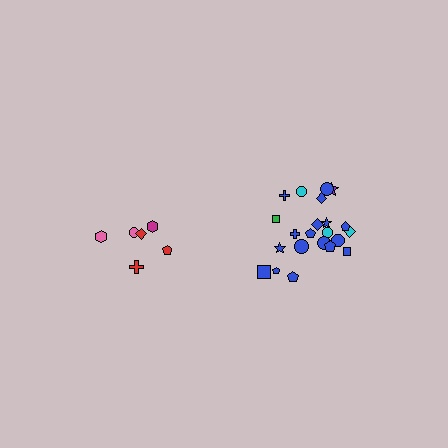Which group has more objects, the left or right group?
The right group.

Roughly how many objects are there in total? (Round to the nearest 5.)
Roughly 30 objects in total.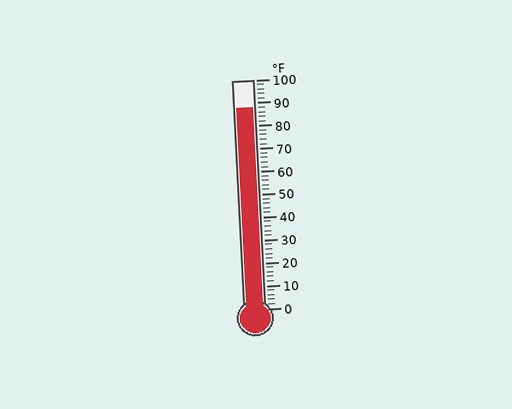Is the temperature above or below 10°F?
The temperature is above 10°F.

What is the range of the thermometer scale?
The thermometer scale ranges from 0°F to 100°F.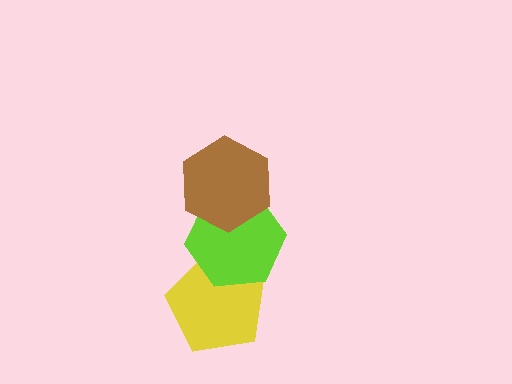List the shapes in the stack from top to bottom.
From top to bottom: the brown hexagon, the lime hexagon, the yellow pentagon.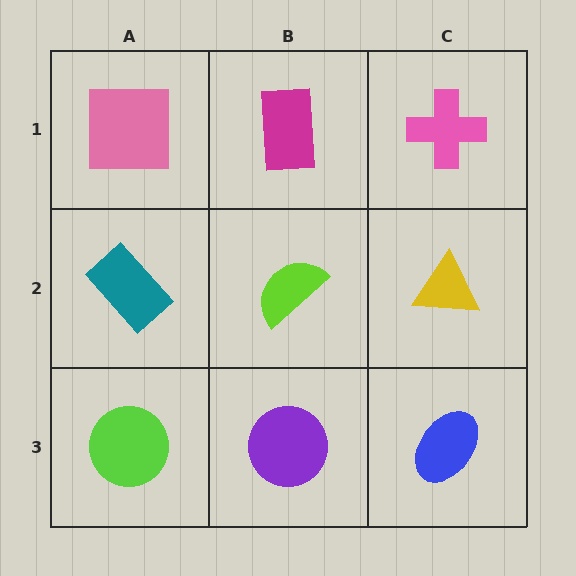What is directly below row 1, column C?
A yellow triangle.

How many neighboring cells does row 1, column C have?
2.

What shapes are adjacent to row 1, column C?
A yellow triangle (row 2, column C), a magenta rectangle (row 1, column B).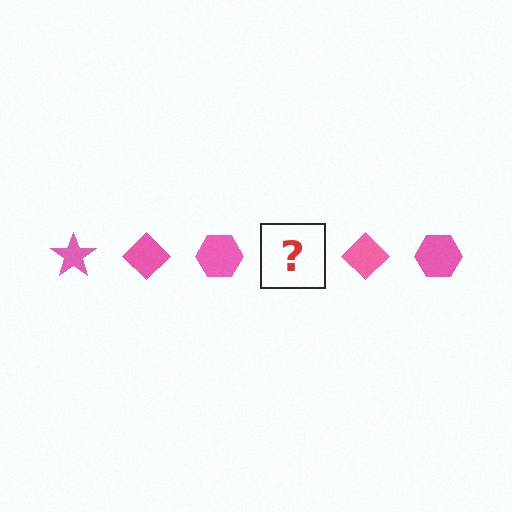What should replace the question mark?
The question mark should be replaced with a pink star.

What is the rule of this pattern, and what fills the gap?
The rule is that the pattern cycles through star, diamond, hexagon shapes in pink. The gap should be filled with a pink star.